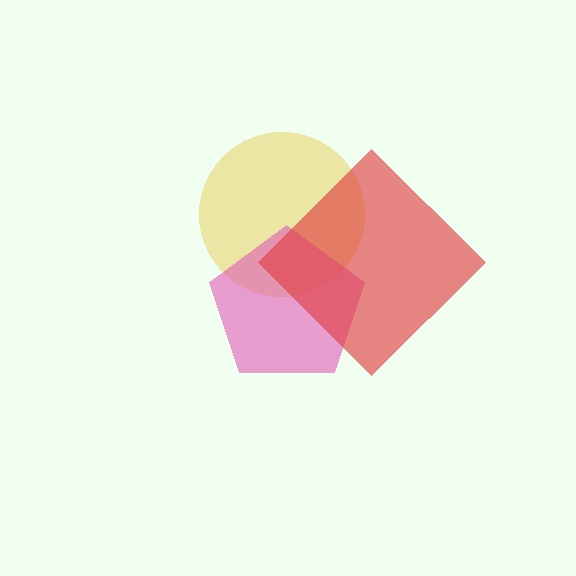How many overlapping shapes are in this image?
There are 3 overlapping shapes in the image.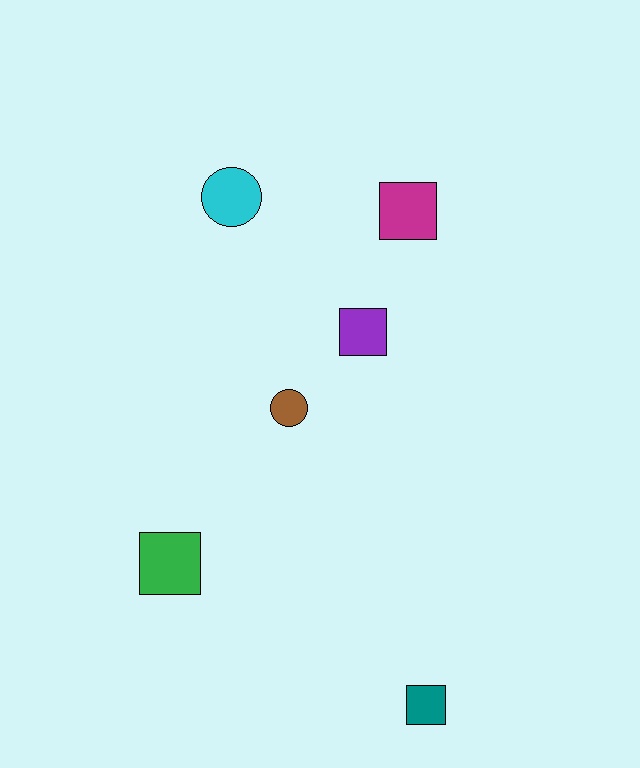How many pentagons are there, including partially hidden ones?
There are no pentagons.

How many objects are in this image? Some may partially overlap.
There are 6 objects.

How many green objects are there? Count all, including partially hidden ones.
There is 1 green object.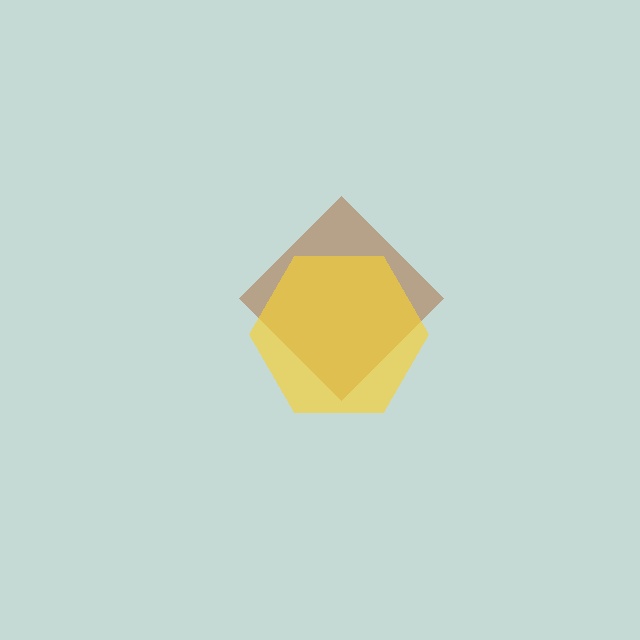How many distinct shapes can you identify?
There are 2 distinct shapes: a brown diamond, a yellow hexagon.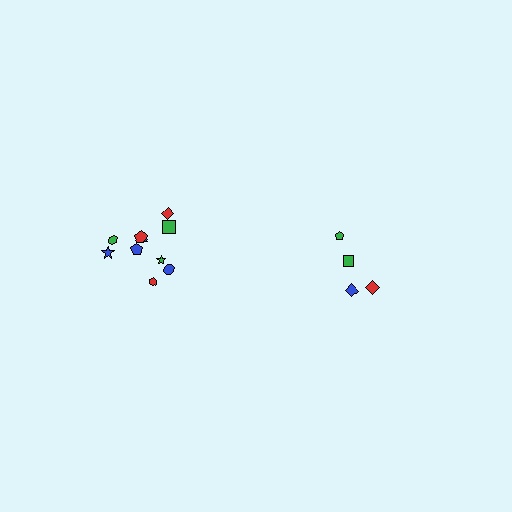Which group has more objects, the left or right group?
The left group.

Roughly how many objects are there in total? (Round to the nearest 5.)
Roughly 15 objects in total.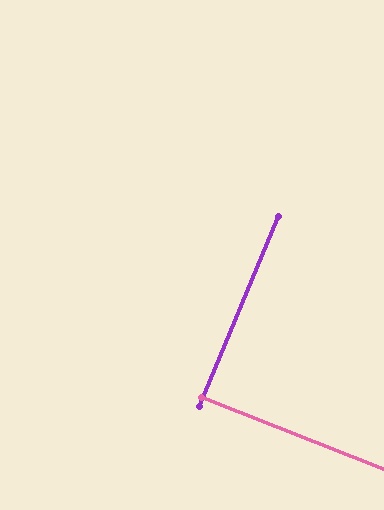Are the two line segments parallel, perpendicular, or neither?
Perpendicular — they meet at approximately 89°.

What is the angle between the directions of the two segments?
Approximately 89 degrees.